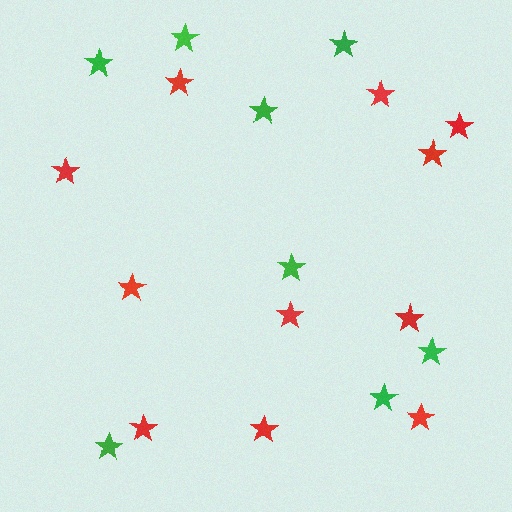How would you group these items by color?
There are 2 groups: one group of red stars (11) and one group of green stars (8).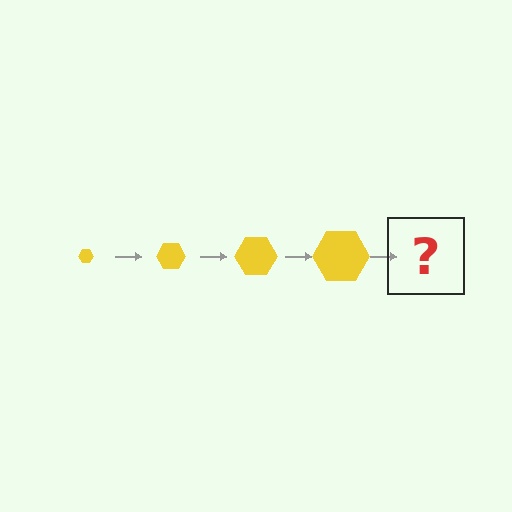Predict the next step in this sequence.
The next step is a yellow hexagon, larger than the previous one.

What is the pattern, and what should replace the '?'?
The pattern is that the hexagon gets progressively larger each step. The '?' should be a yellow hexagon, larger than the previous one.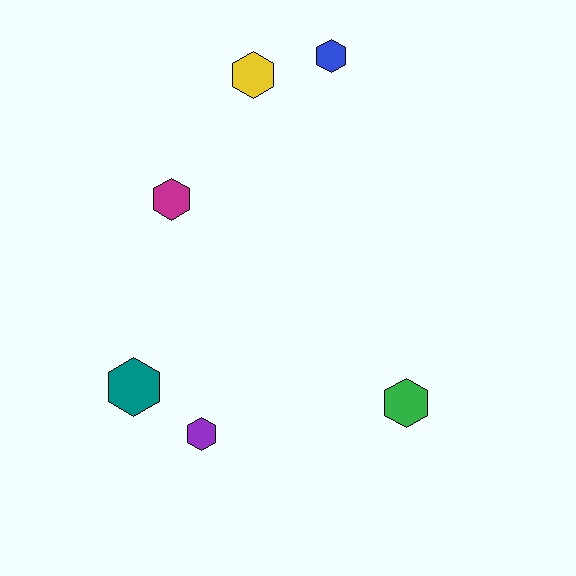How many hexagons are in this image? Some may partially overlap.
There are 6 hexagons.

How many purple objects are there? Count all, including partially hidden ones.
There is 1 purple object.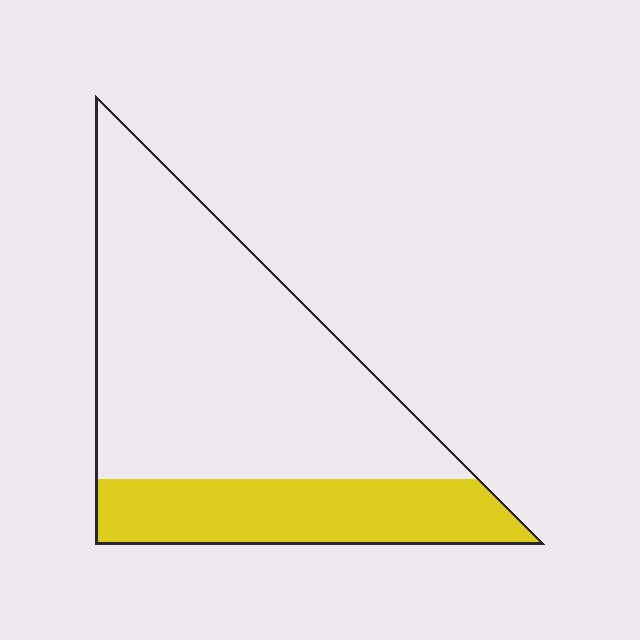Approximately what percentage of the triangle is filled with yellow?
Approximately 25%.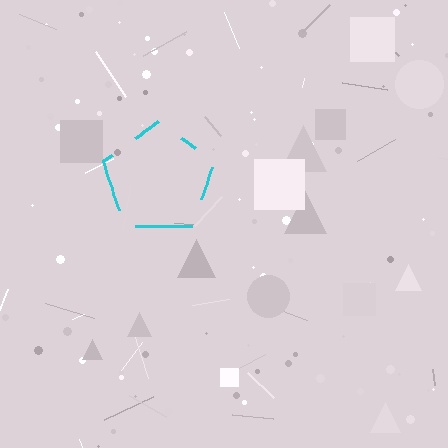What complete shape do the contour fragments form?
The contour fragments form a pentagon.